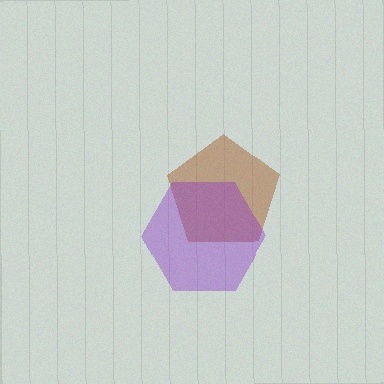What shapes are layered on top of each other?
The layered shapes are: a brown pentagon, a purple hexagon.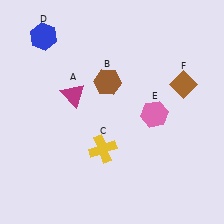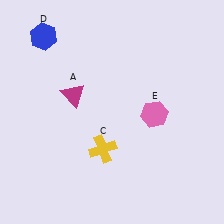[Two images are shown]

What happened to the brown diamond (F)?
The brown diamond (F) was removed in Image 2. It was in the top-right area of Image 1.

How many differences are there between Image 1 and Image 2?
There are 2 differences between the two images.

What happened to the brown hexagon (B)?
The brown hexagon (B) was removed in Image 2. It was in the top-left area of Image 1.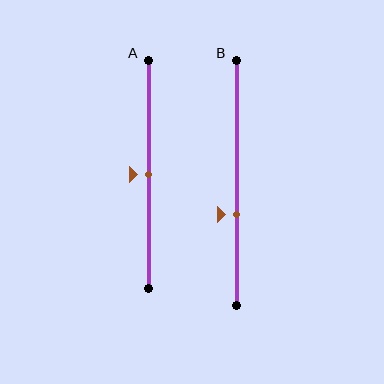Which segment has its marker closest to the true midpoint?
Segment A has its marker closest to the true midpoint.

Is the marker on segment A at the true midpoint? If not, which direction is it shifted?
Yes, the marker on segment A is at the true midpoint.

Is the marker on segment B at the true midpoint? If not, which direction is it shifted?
No, the marker on segment B is shifted downward by about 13% of the segment length.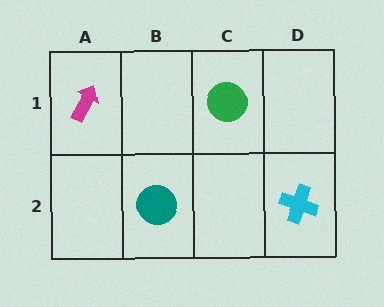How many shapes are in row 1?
2 shapes.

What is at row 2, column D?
A cyan cross.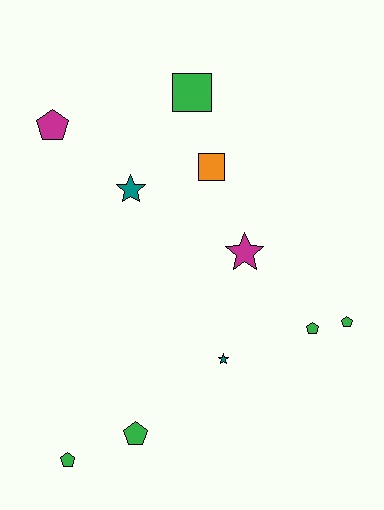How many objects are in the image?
There are 10 objects.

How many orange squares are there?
There is 1 orange square.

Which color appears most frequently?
Green, with 5 objects.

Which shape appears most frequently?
Pentagon, with 5 objects.